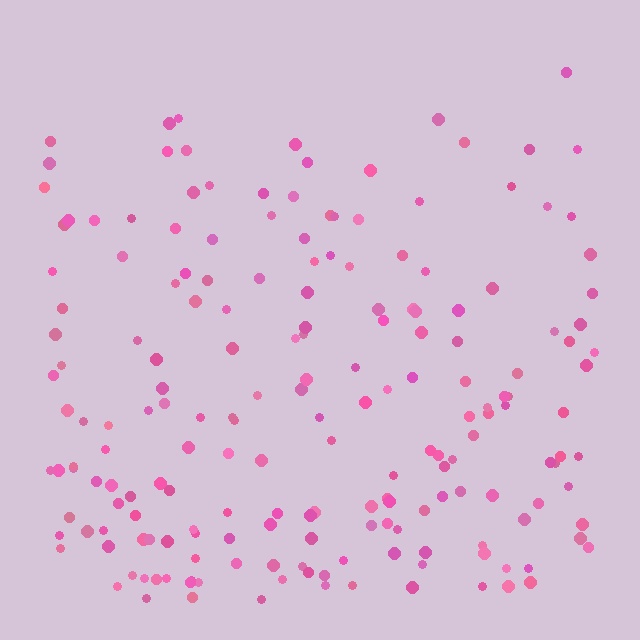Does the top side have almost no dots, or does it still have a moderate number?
Still a moderate number, just noticeably fewer than the bottom.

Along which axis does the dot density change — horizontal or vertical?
Vertical.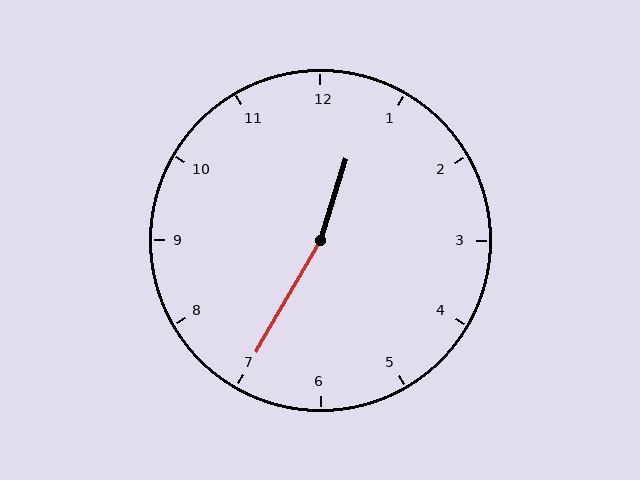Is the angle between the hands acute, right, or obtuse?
It is obtuse.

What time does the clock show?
12:35.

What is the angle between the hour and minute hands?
Approximately 168 degrees.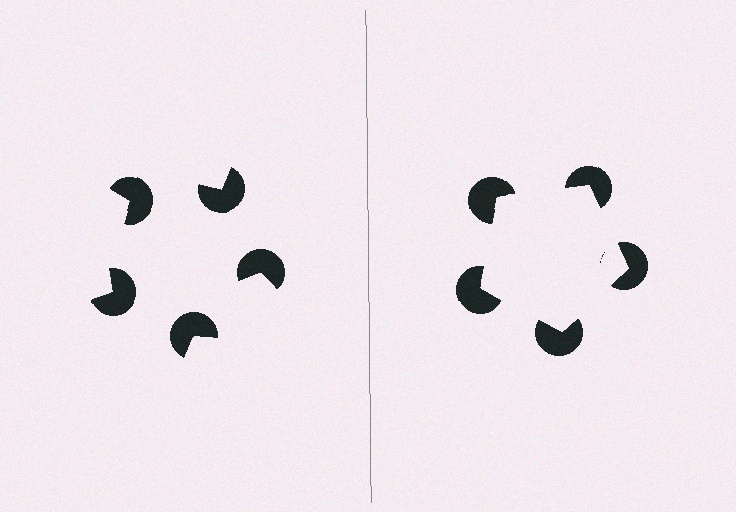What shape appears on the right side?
An illusory pentagon.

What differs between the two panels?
The pac-man discs are positioned identically on both sides; only the wedge orientations differ. On the right they align to a pentagon; on the left they are misaligned.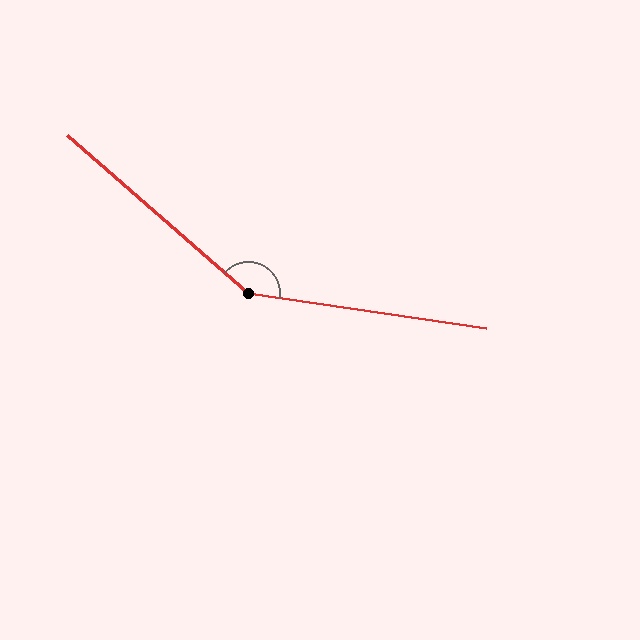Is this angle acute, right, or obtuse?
It is obtuse.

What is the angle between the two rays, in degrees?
Approximately 147 degrees.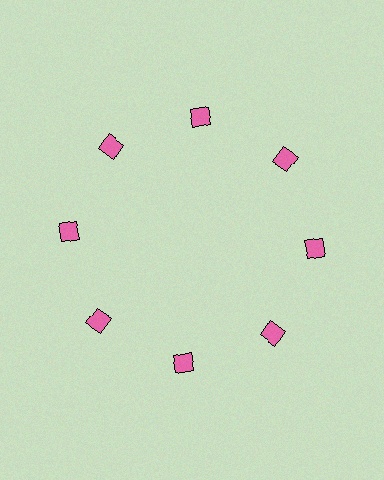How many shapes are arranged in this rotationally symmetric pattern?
There are 8 shapes, arranged in 8 groups of 1.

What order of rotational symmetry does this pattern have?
This pattern has 8-fold rotational symmetry.